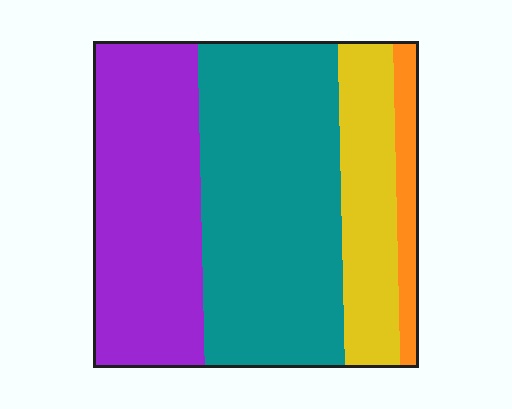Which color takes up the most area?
Teal, at roughly 45%.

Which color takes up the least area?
Orange, at roughly 5%.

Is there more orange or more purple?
Purple.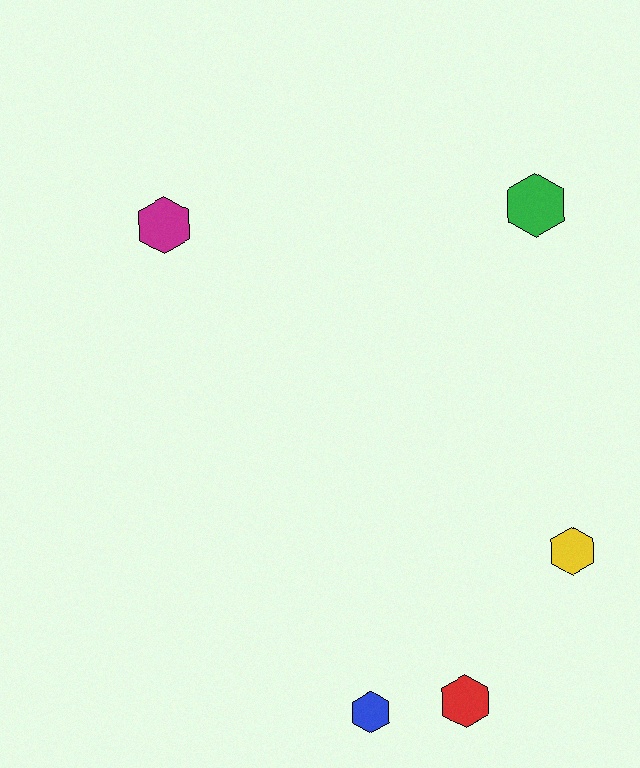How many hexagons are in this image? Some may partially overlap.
There are 5 hexagons.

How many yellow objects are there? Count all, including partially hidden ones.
There is 1 yellow object.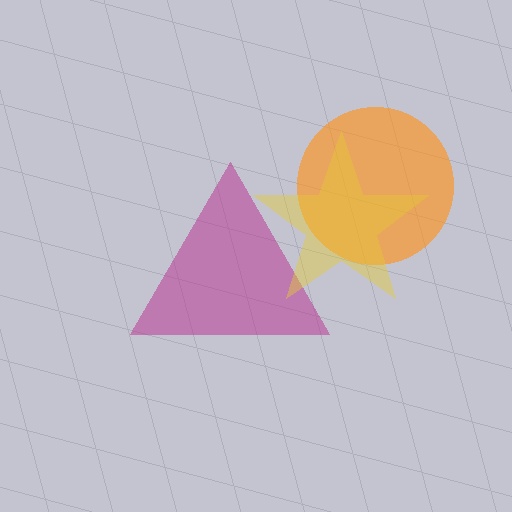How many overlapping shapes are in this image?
There are 3 overlapping shapes in the image.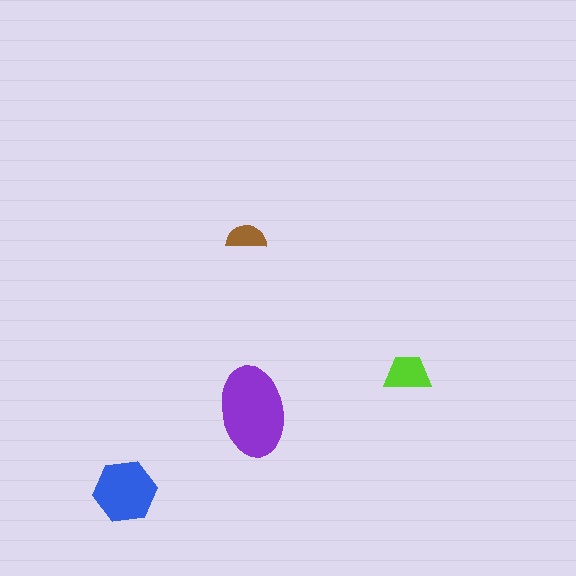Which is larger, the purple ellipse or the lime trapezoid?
The purple ellipse.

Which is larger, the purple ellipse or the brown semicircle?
The purple ellipse.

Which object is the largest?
The purple ellipse.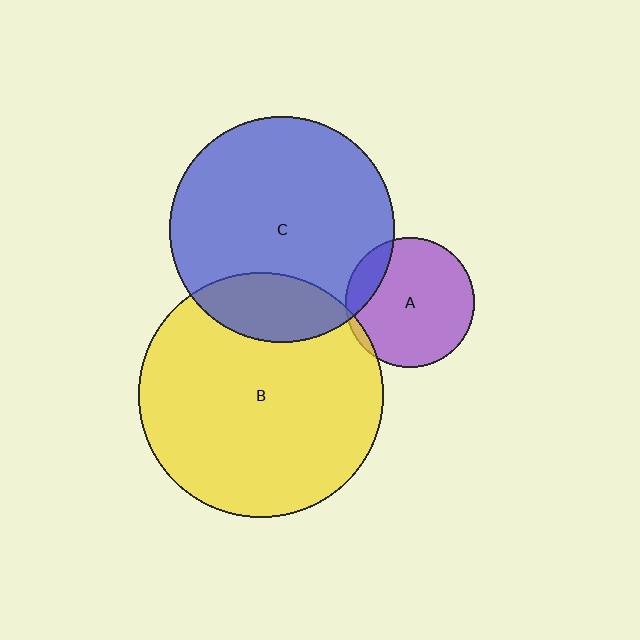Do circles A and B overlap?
Yes.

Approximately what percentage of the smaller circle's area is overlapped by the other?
Approximately 5%.